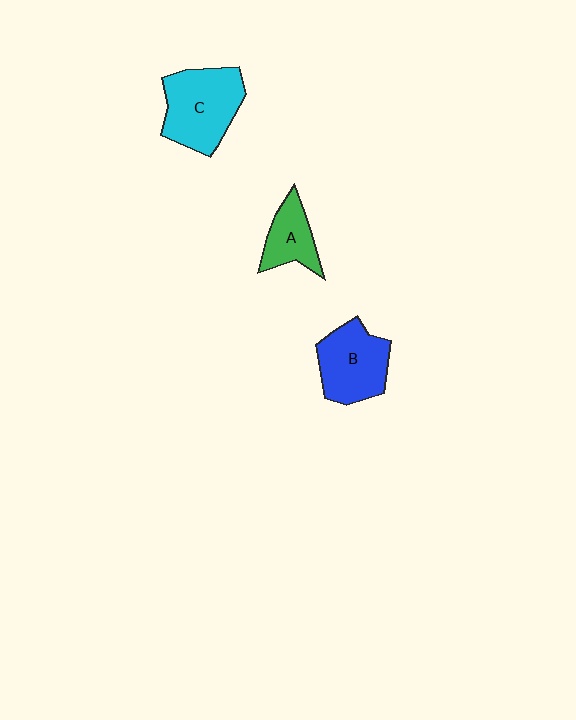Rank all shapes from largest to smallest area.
From largest to smallest: C (cyan), B (blue), A (green).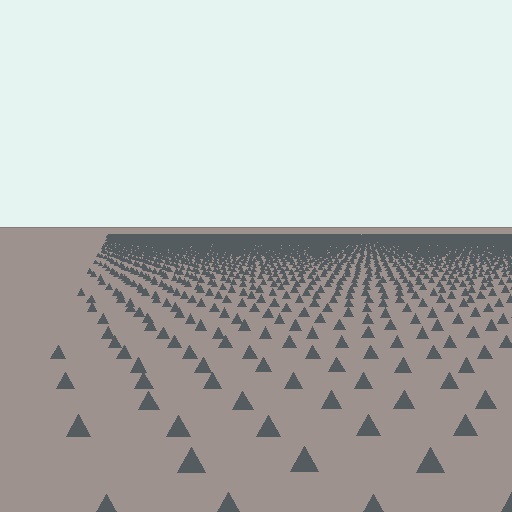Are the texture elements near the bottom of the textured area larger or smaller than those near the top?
Larger. Near the bottom, elements are closer to the viewer and appear at a bigger on-screen size.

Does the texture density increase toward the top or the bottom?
Density increases toward the top.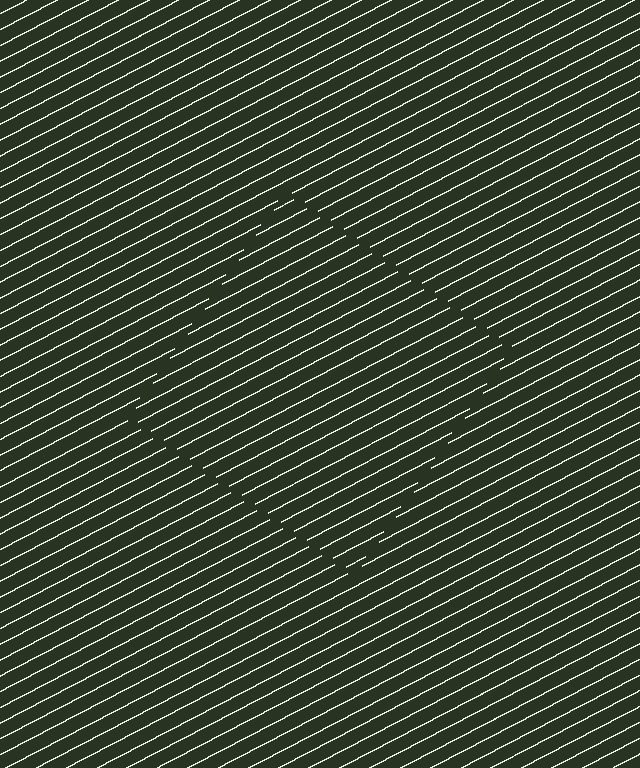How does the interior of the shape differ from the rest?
The interior of the shape contains the same grating, shifted by half a period — the contour is defined by the phase discontinuity where line-ends from the inner and outer gratings abut.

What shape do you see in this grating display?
An illusory square. The interior of the shape contains the same grating, shifted by half a period — the contour is defined by the phase discontinuity where line-ends from the inner and outer gratings abut.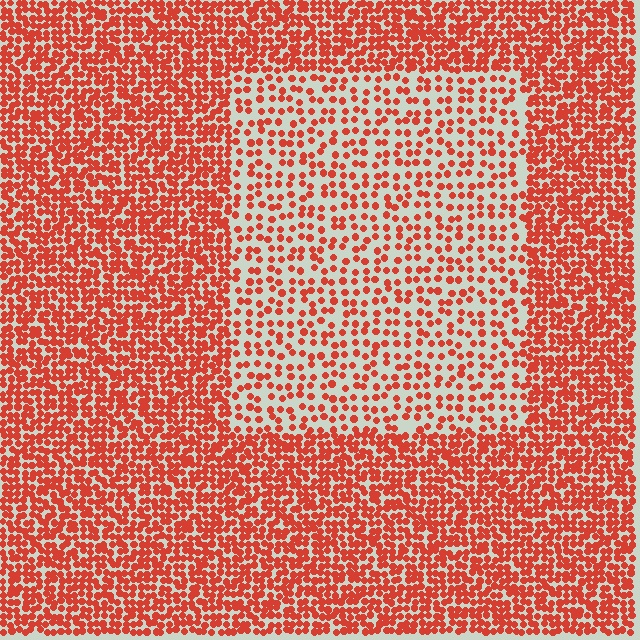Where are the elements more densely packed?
The elements are more densely packed outside the rectangle boundary.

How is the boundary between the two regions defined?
The boundary is defined by a change in element density (approximately 2.2x ratio). All elements are the same color, size, and shape.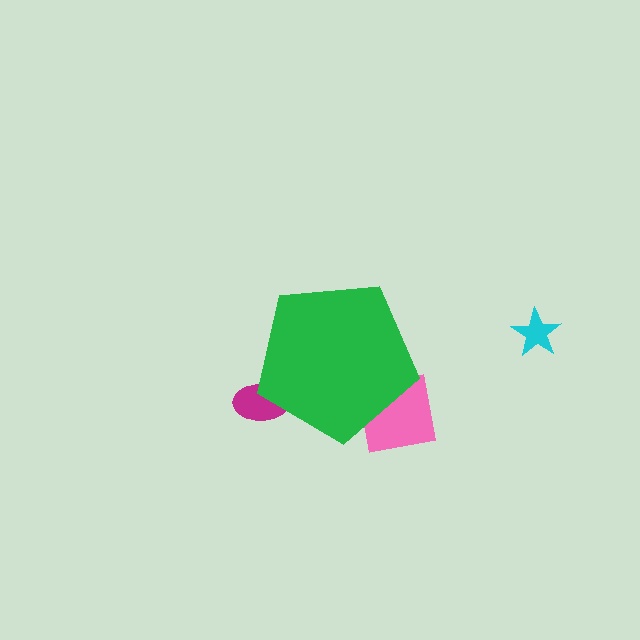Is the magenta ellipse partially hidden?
Yes, the magenta ellipse is partially hidden behind the green pentagon.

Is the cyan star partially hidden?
No, the cyan star is fully visible.